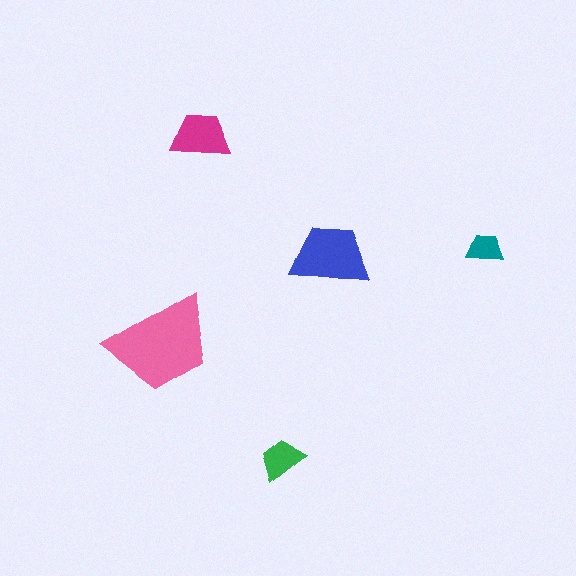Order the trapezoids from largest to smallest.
the pink one, the blue one, the magenta one, the green one, the teal one.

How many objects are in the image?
There are 5 objects in the image.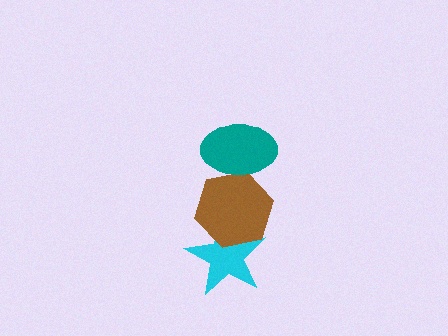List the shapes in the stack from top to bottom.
From top to bottom: the teal ellipse, the brown hexagon, the cyan star.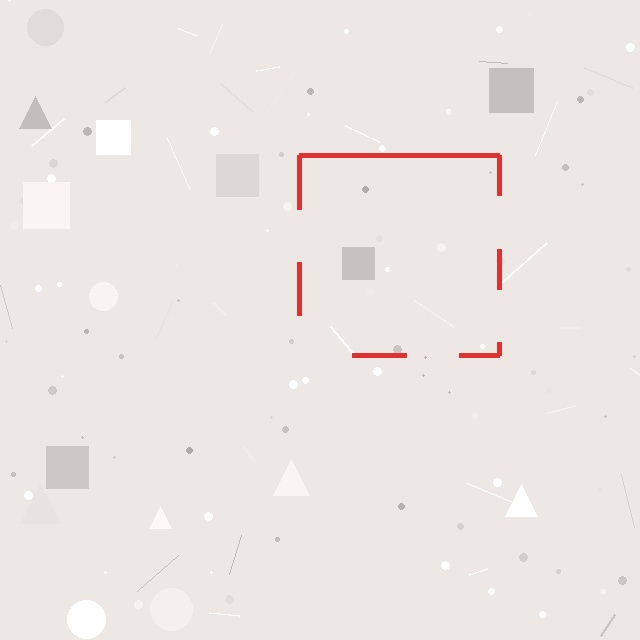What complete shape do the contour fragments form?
The contour fragments form a square.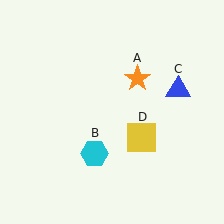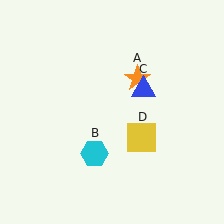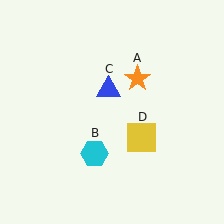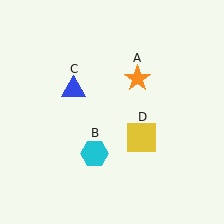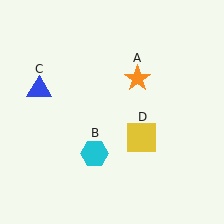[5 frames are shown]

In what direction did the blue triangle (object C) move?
The blue triangle (object C) moved left.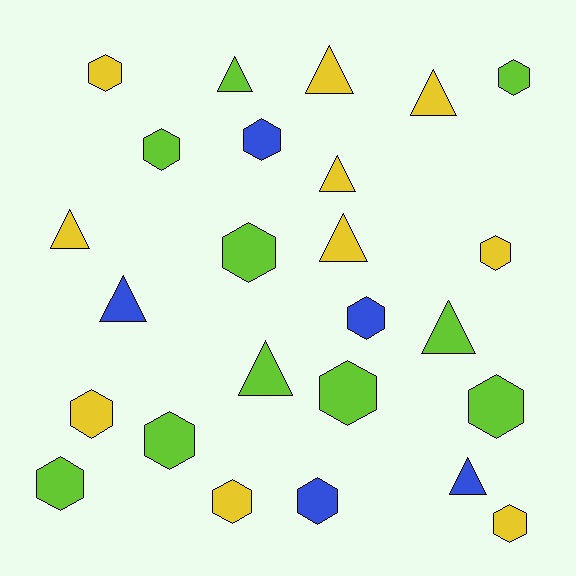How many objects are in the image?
There are 25 objects.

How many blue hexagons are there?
There are 3 blue hexagons.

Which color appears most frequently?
Lime, with 10 objects.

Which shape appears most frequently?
Hexagon, with 15 objects.